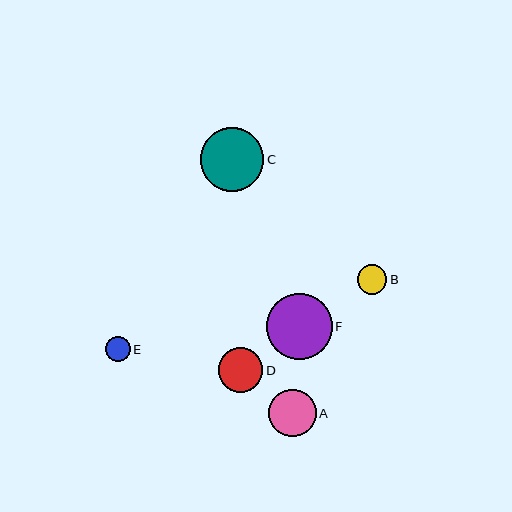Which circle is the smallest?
Circle E is the smallest with a size of approximately 25 pixels.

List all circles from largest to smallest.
From largest to smallest: F, C, A, D, B, E.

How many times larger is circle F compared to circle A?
Circle F is approximately 1.4 times the size of circle A.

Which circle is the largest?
Circle F is the largest with a size of approximately 66 pixels.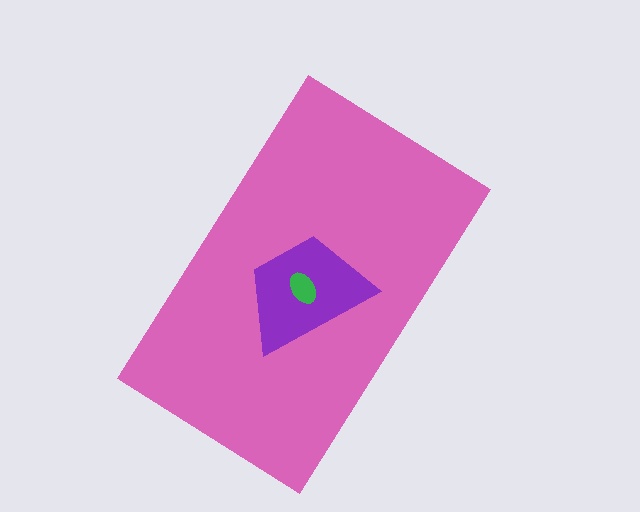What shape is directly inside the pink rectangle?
The purple trapezoid.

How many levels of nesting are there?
3.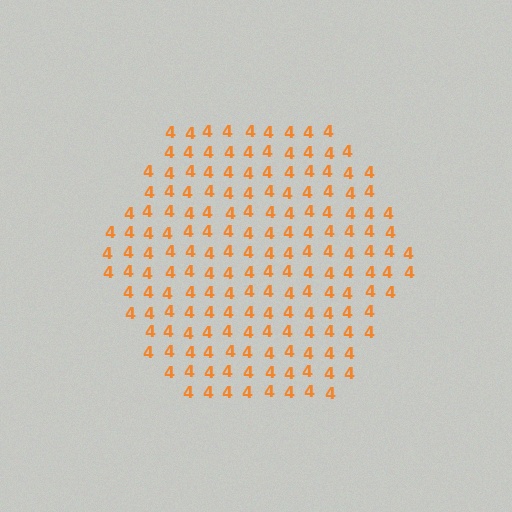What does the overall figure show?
The overall figure shows a hexagon.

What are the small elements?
The small elements are digit 4's.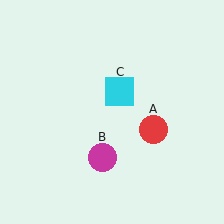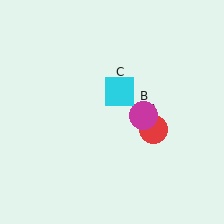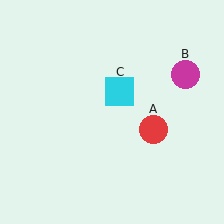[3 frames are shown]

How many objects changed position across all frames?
1 object changed position: magenta circle (object B).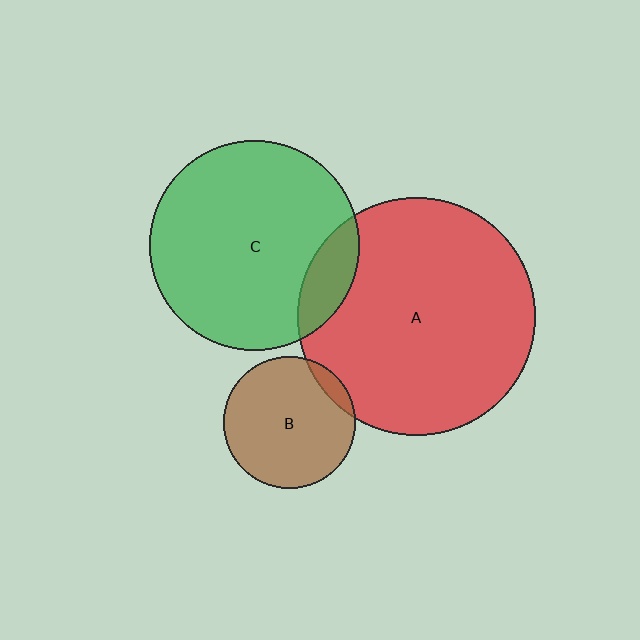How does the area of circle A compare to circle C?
Approximately 1.3 times.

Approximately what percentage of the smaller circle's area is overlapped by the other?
Approximately 10%.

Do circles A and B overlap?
Yes.